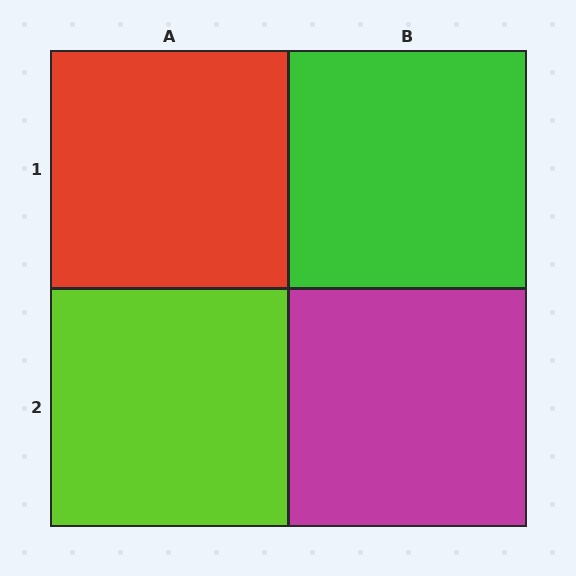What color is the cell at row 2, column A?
Lime.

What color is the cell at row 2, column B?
Magenta.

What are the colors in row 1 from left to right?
Red, green.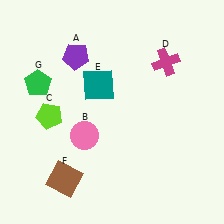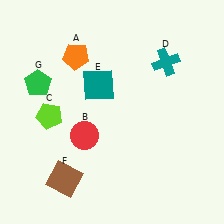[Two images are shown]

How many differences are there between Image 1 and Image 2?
There are 3 differences between the two images.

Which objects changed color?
A changed from purple to orange. B changed from pink to red. D changed from magenta to teal.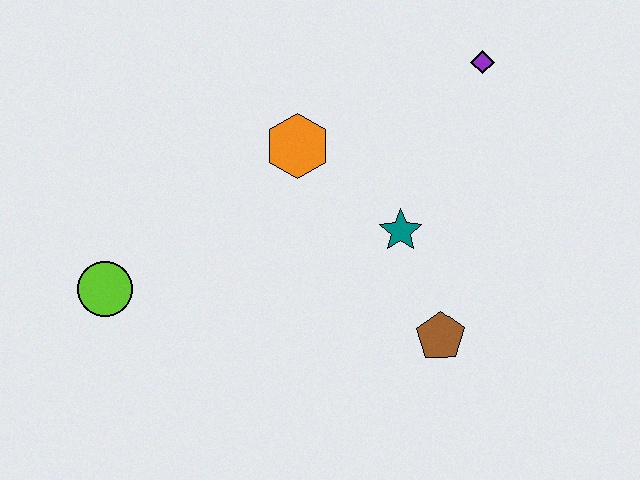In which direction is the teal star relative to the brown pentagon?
The teal star is above the brown pentagon.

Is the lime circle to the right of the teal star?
No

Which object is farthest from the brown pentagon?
The lime circle is farthest from the brown pentagon.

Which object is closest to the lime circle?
The orange hexagon is closest to the lime circle.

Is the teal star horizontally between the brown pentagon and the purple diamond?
No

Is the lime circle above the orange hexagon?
No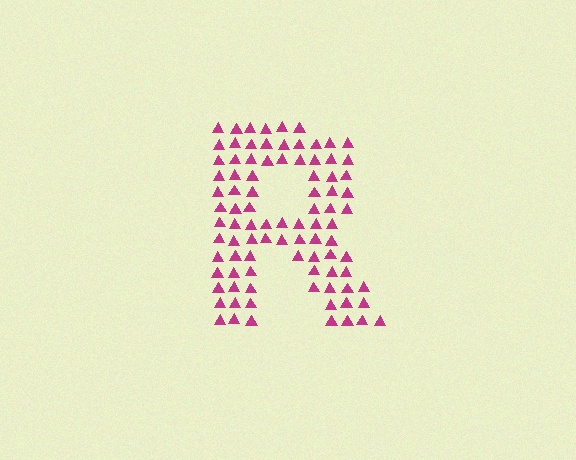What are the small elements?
The small elements are triangles.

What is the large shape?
The large shape is the letter R.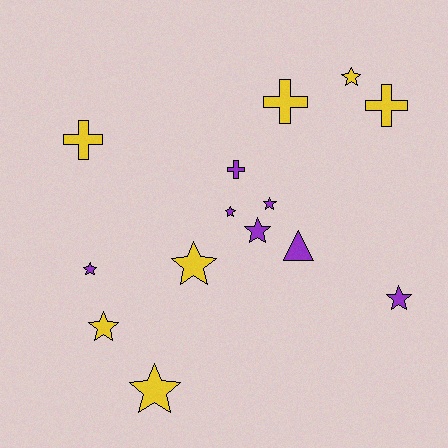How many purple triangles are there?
There is 1 purple triangle.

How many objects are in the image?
There are 14 objects.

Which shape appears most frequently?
Star, with 9 objects.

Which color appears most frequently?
Purple, with 7 objects.